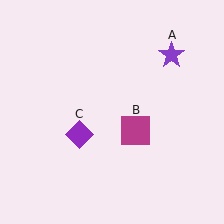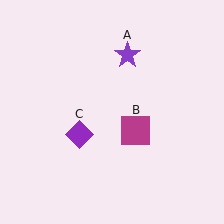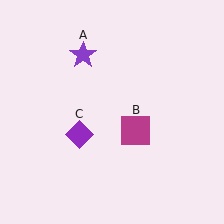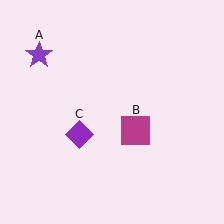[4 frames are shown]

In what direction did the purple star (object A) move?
The purple star (object A) moved left.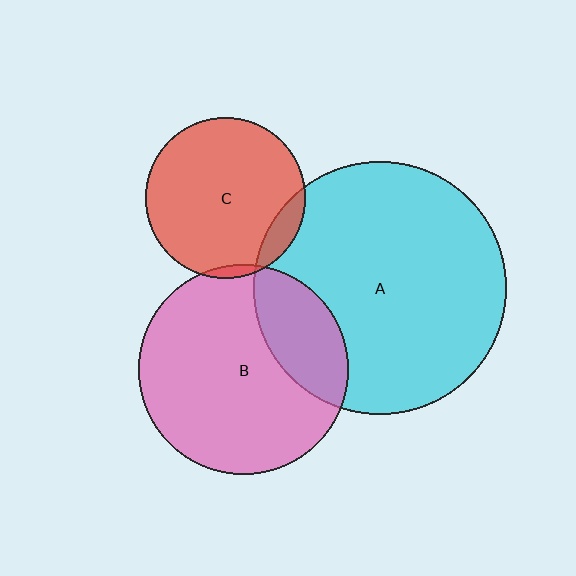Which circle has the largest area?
Circle A (cyan).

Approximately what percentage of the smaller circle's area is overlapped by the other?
Approximately 10%.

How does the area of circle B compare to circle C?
Approximately 1.7 times.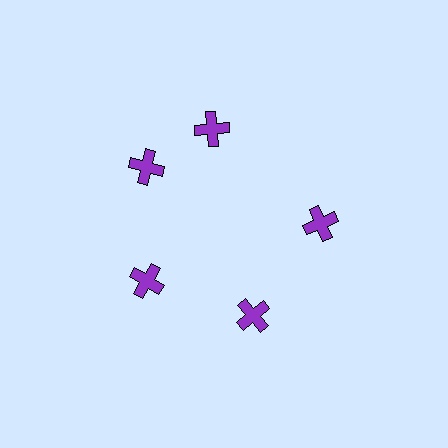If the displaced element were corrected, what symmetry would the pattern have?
It would have 5-fold rotational symmetry — the pattern would map onto itself every 72 degrees.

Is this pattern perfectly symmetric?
No. The 5 purple crosses are arranged in a ring, but one element near the 1 o'clock position is rotated out of alignment along the ring, breaking the 5-fold rotational symmetry.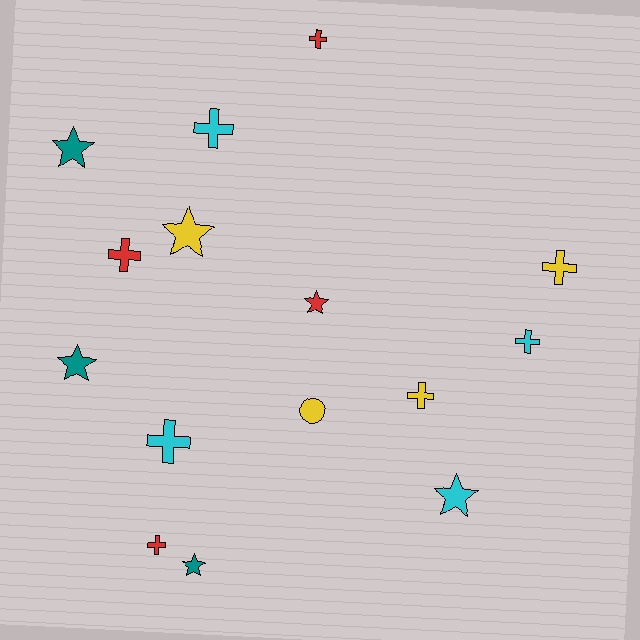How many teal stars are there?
There are 3 teal stars.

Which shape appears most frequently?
Cross, with 8 objects.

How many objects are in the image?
There are 15 objects.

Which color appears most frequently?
Cyan, with 4 objects.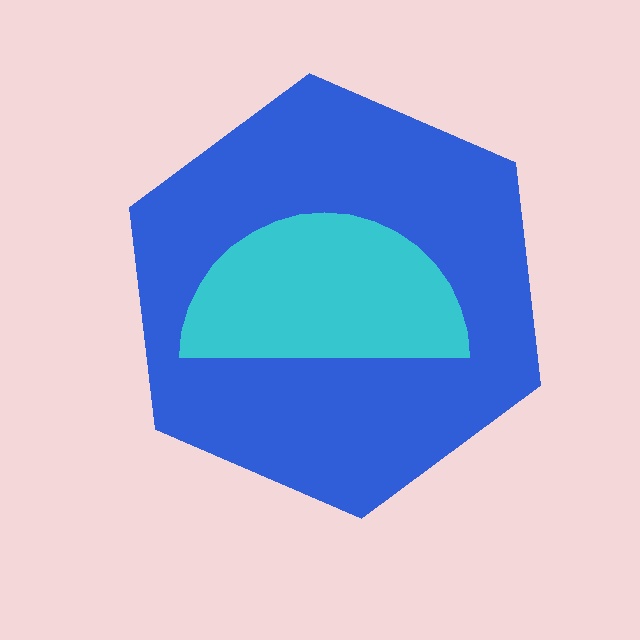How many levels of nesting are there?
2.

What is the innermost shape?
The cyan semicircle.